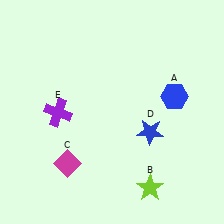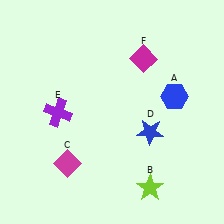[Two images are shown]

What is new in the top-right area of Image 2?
A magenta diamond (F) was added in the top-right area of Image 2.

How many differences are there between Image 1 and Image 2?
There is 1 difference between the two images.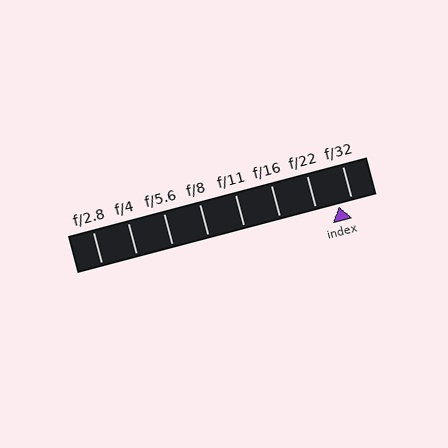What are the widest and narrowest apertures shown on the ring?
The widest aperture shown is f/2.8 and the narrowest is f/32.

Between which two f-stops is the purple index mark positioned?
The index mark is between f/22 and f/32.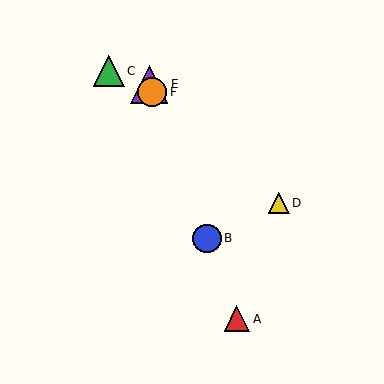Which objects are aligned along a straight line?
Objects A, B, E, F are aligned along a straight line.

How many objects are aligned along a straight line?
4 objects (A, B, E, F) are aligned along a straight line.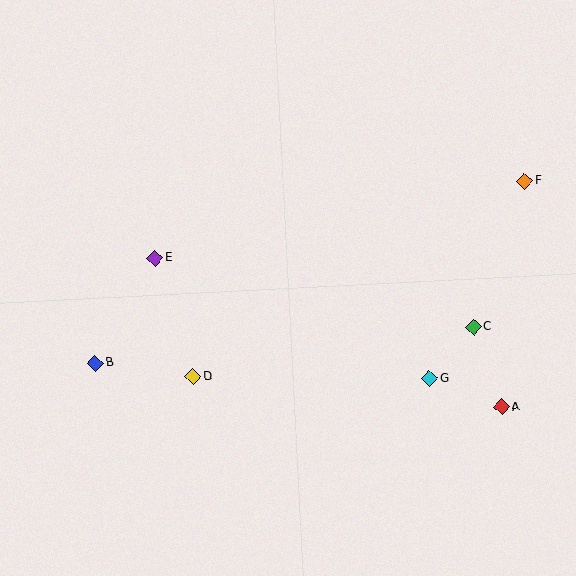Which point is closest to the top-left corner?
Point E is closest to the top-left corner.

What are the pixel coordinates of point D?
Point D is at (193, 377).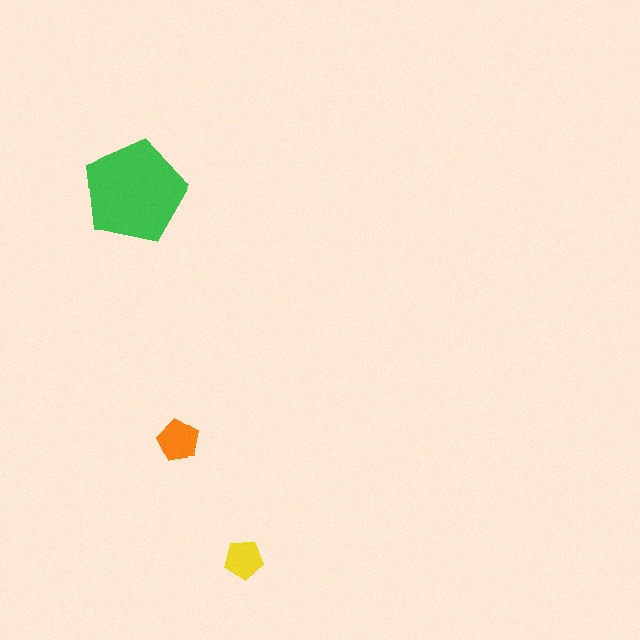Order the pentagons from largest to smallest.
the green one, the orange one, the yellow one.